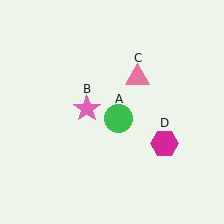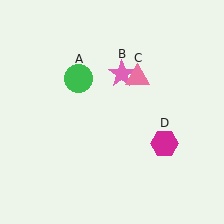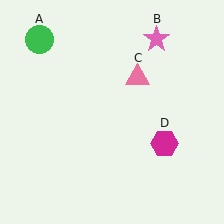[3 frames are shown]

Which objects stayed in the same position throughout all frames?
Pink triangle (object C) and magenta hexagon (object D) remained stationary.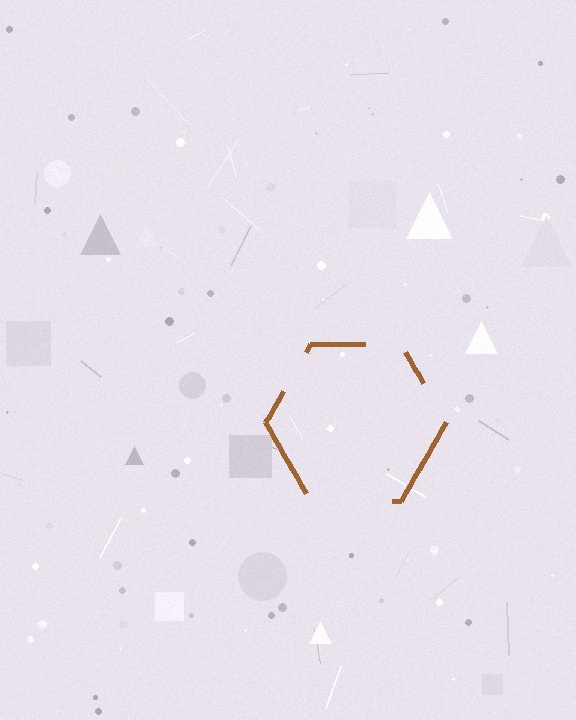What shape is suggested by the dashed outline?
The dashed outline suggests a hexagon.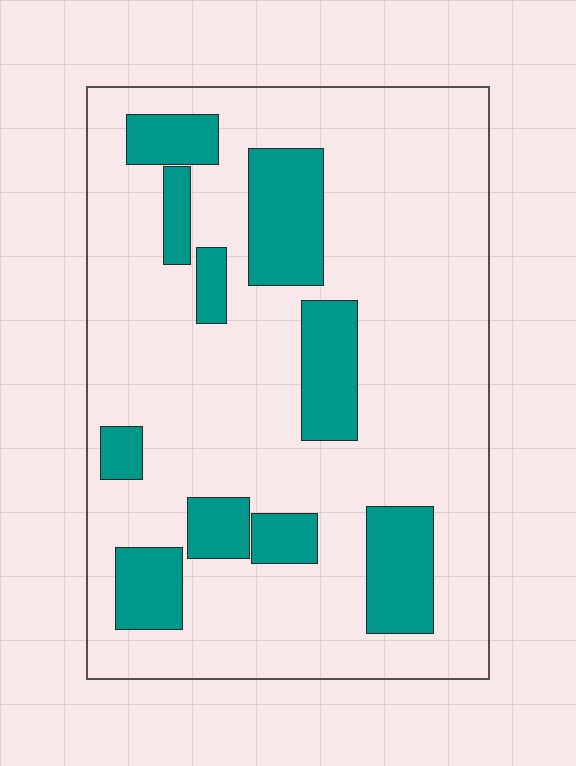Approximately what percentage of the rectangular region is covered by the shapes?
Approximately 20%.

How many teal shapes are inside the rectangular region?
10.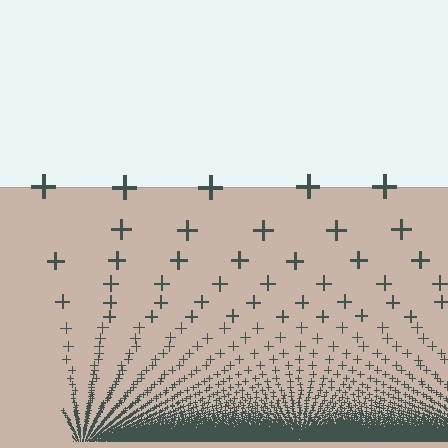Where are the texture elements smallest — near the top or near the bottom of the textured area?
Near the bottom.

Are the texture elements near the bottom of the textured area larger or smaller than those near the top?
Smaller. The gradient is inverted — elements near the bottom are smaller and denser.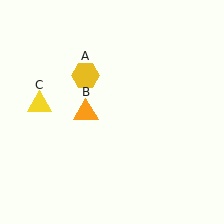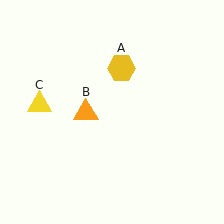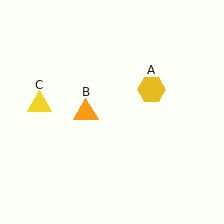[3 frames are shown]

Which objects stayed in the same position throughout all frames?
Orange triangle (object B) and yellow triangle (object C) remained stationary.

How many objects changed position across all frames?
1 object changed position: yellow hexagon (object A).